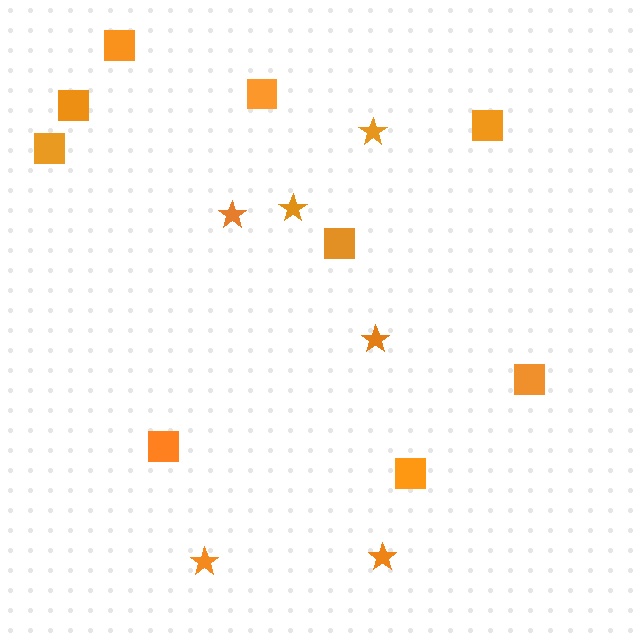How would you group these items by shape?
There are 2 groups: one group of stars (6) and one group of squares (9).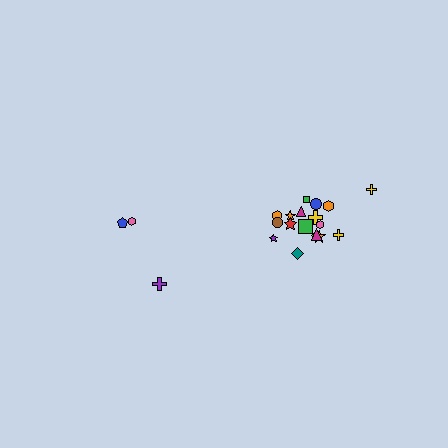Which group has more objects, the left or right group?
The right group.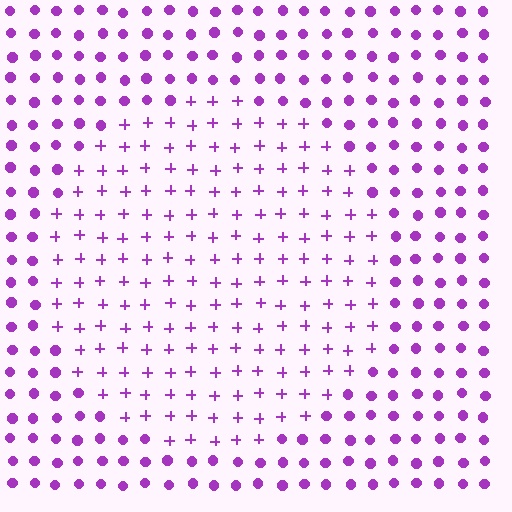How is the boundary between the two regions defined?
The boundary is defined by a change in element shape: plus signs inside vs. circles outside. All elements share the same color and spacing.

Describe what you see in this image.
The image is filled with small purple elements arranged in a uniform grid. A circle-shaped region contains plus signs, while the surrounding area contains circles. The boundary is defined purely by the change in element shape.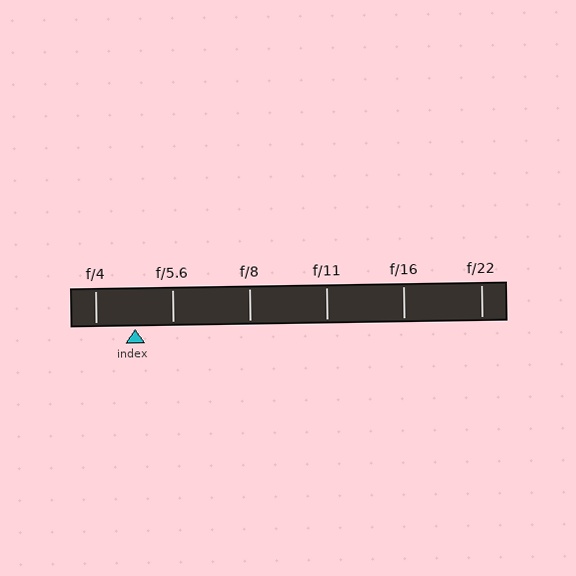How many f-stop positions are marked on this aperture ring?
There are 6 f-stop positions marked.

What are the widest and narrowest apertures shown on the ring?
The widest aperture shown is f/4 and the narrowest is f/22.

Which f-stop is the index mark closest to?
The index mark is closest to f/5.6.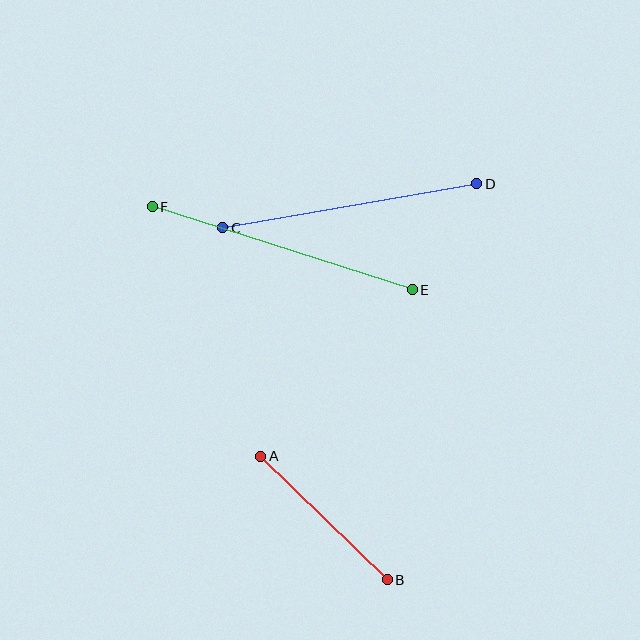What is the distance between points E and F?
The distance is approximately 273 pixels.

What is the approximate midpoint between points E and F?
The midpoint is at approximately (282, 248) pixels.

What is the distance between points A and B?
The distance is approximately 177 pixels.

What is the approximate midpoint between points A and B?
The midpoint is at approximately (324, 518) pixels.